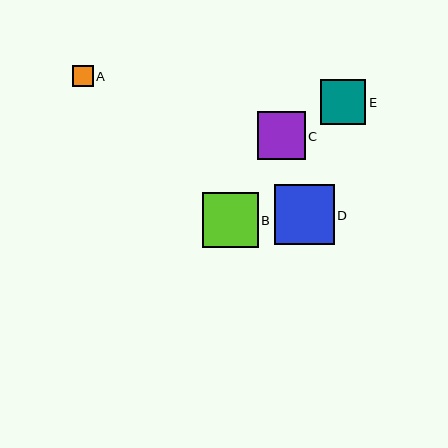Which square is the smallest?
Square A is the smallest with a size of approximately 21 pixels.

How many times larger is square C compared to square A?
Square C is approximately 2.2 times the size of square A.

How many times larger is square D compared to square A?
Square D is approximately 2.8 times the size of square A.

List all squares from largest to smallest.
From largest to smallest: D, B, C, E, A.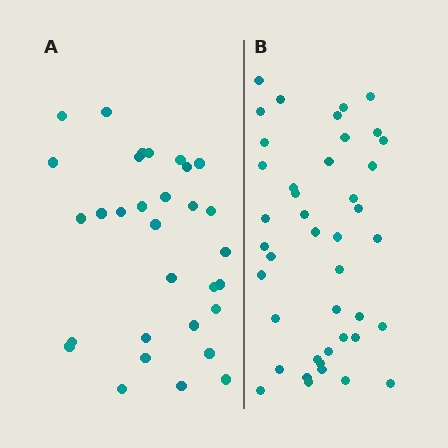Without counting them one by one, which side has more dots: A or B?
Region B (the right region) has more dots.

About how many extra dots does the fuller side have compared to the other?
Region B has roughly 12 or so more dots than region A.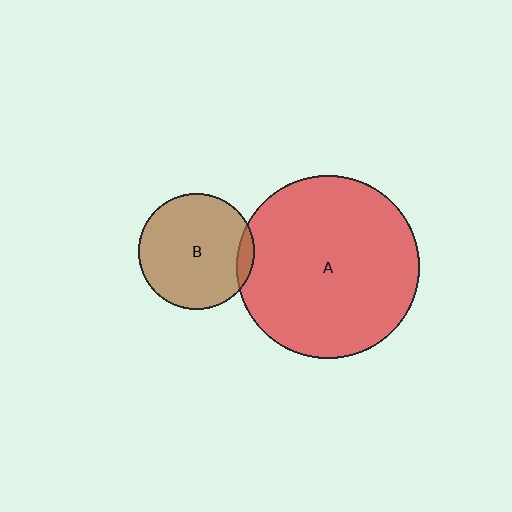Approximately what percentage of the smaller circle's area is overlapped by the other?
Approximately 5%.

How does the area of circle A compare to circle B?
Approximately 2.4 times.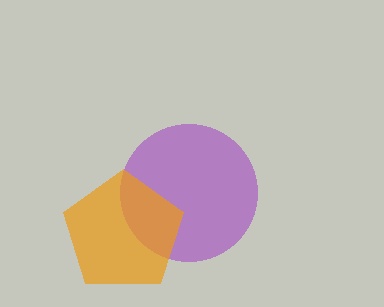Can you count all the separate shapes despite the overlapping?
Yes, there are 2 separate shapes.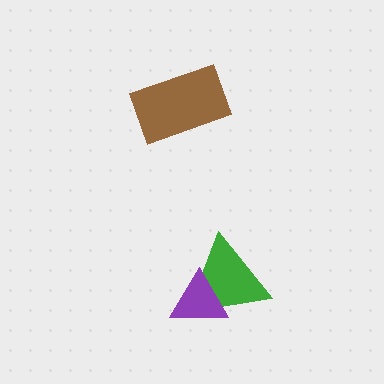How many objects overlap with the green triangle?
1 object overlaps with the green triangle.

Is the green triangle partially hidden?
Yes, it is partially covered by another shape.